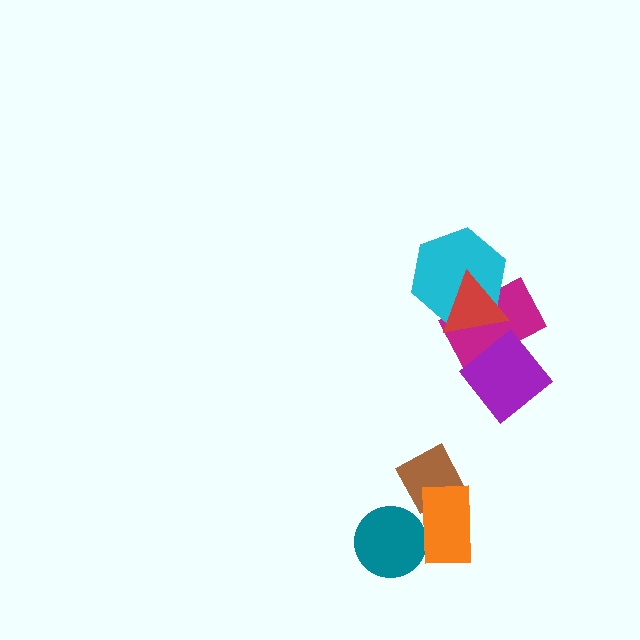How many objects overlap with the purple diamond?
2 objects overlap with the purple diamond.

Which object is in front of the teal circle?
The orange rectangle is in front of the teal circle.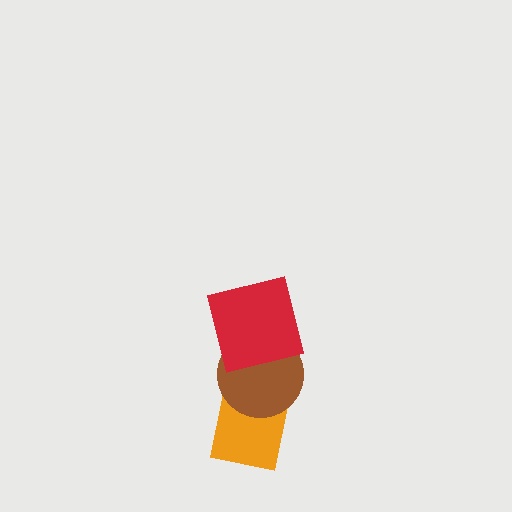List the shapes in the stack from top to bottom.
From top to bottom: the red square, the brown circle, the orange square.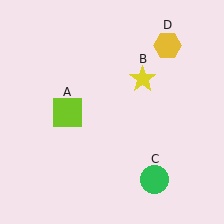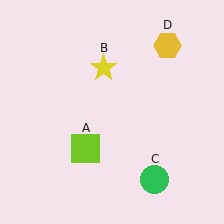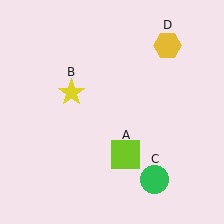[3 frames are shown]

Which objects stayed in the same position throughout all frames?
Green circle (object C) and yellow hexagon (object D) remained stationary.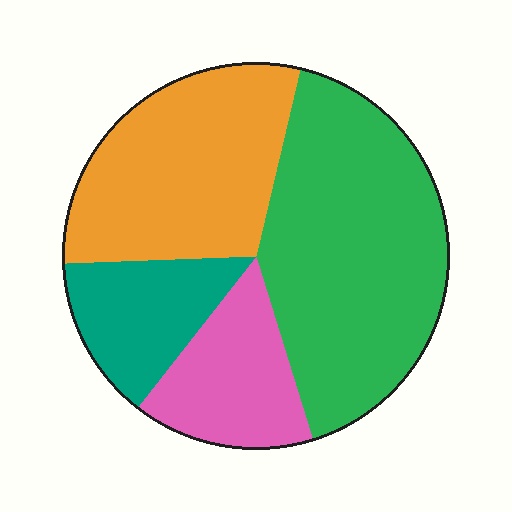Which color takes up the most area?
Green, at roughly 40%.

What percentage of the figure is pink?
Pink takes up about one sixth (1/6) of the figure.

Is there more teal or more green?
Green.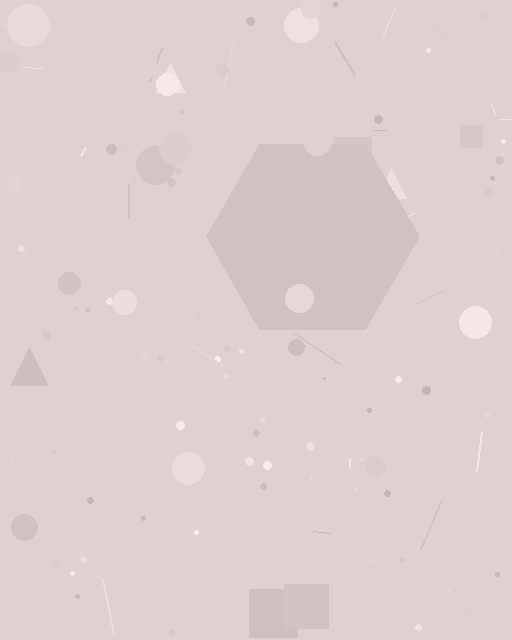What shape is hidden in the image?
A hexagon is hidden in the image.